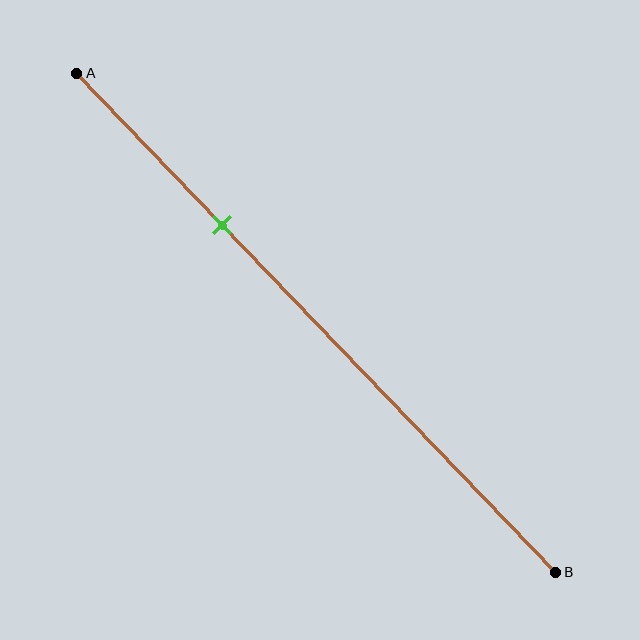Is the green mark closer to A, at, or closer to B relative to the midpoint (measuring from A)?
The green mark is closer to point A than the midpoint of segment AB.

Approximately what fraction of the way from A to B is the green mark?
The green mark is approximately 30% of the way from A to B.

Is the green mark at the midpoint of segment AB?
No, the mark is at about 30% from A, not at the 50% midpoint.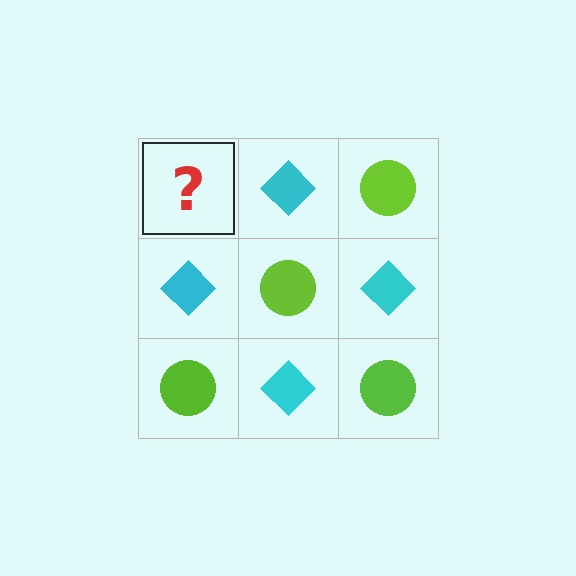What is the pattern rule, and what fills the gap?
The rule is that it alternates lime circle and cyan diamond in a checkerboard pattern. The gap should be filled with a lime circle.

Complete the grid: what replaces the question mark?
The question mark should be replaced with a lime circle.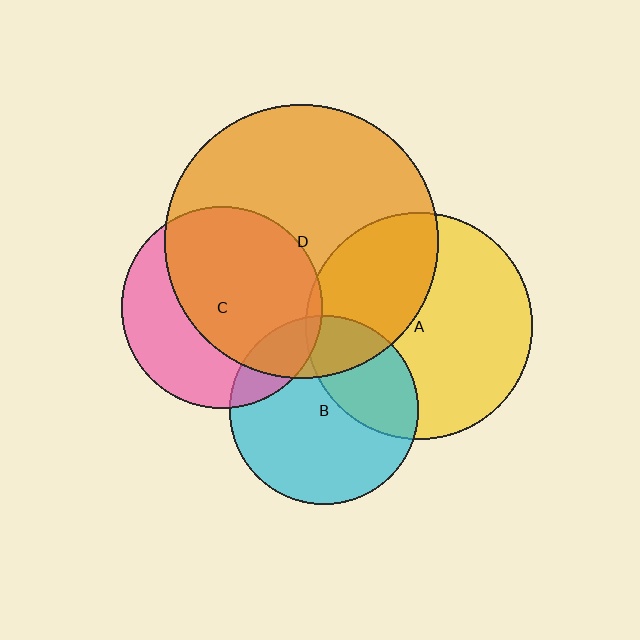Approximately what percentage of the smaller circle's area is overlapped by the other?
Approximately 35%.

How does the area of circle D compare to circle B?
Approximately 2.1 times.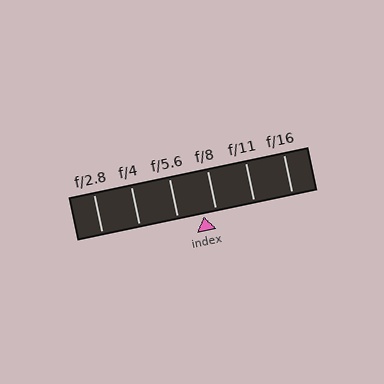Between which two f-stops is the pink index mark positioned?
The index mark is between f/5.6 and f/8.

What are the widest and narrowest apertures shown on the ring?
The widest aperture shown is f/2.8 and the narrowest is f/16.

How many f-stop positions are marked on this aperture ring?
There are 6 f-stop positions marked.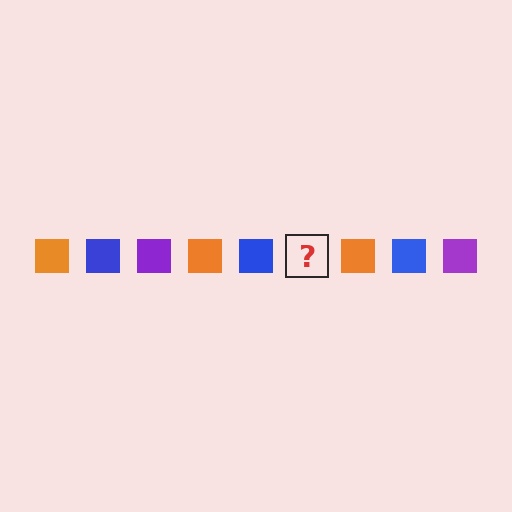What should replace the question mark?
The question mark should be replaced with a purple square.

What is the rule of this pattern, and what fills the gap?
The rule is that the pattern cycles through orange, blue, purple squares. The gap should be filled with a purple square.